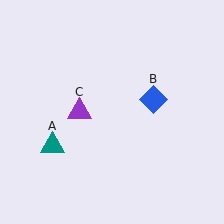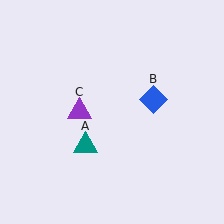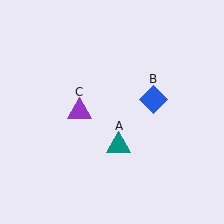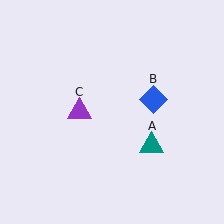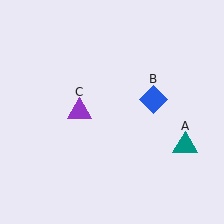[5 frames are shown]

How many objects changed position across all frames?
1 object changed position: teal triangle (object A).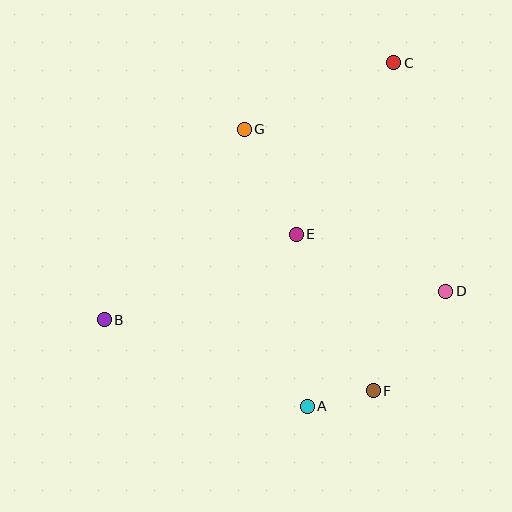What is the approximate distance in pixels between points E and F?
The distance between E and F is approximately 175 pixels.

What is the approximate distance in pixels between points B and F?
The distance between B and F is approximately 278 pixels.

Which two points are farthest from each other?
Points B and C are farthest from each other.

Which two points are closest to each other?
Points A and F are closest to each other.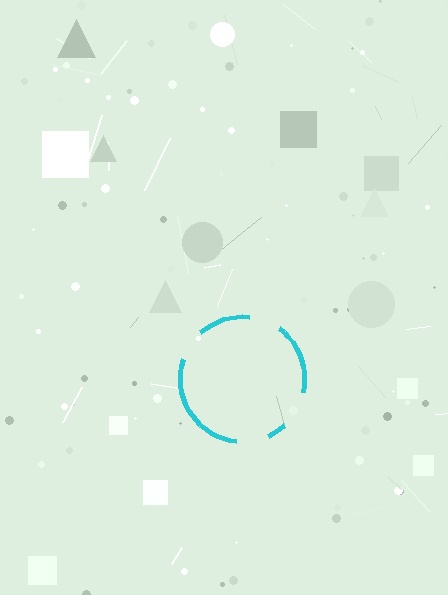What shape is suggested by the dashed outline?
The dashed outline suggests a circle.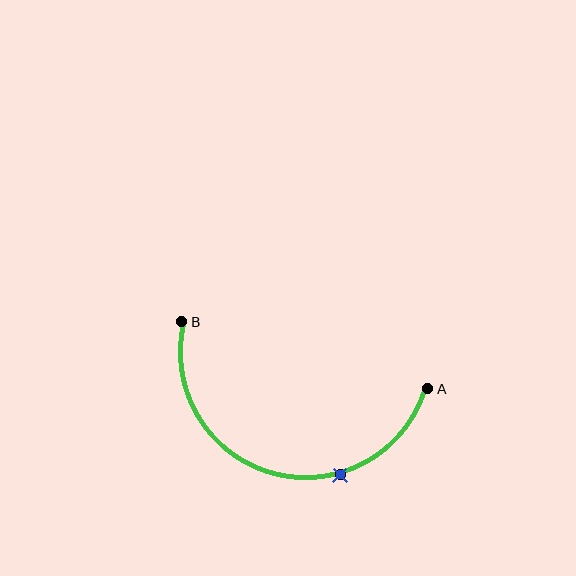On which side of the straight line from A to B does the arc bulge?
The arc bulges below the straight line connecting A and B.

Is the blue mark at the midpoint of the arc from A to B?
No. The blue mark lies on the arc but is closer to endpoint A. The arc midpoint would be at the point on the curve equidistant along the arc from both A and B.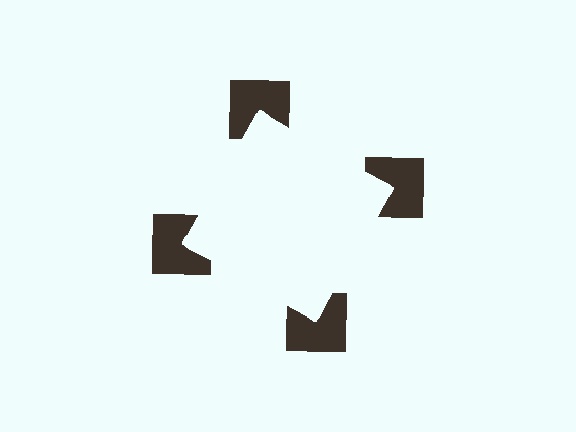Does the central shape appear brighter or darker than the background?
It typically appears slightly brighter than the background, even though no actual brightness change is drawn.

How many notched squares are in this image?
There are 4 — one at each vertex of the illusory square.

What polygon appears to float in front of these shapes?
An illusory square — its edges are inferred from the aligned wedge cuts in the notched squares, not physically drawn.